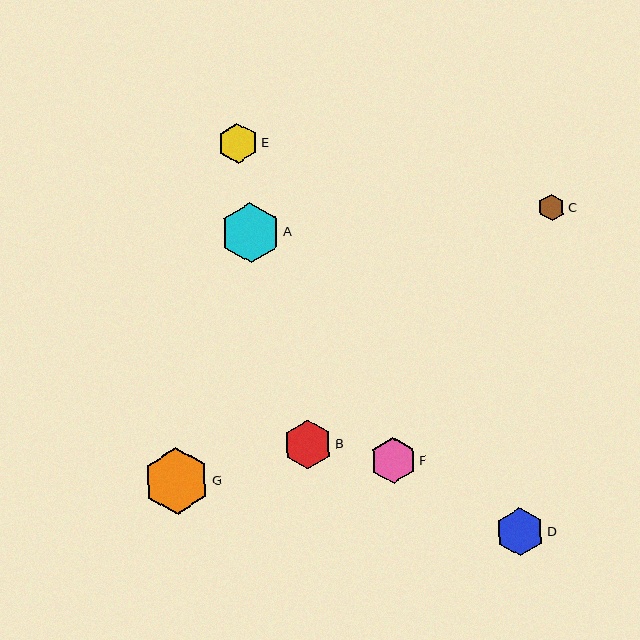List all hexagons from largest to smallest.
From largest to smallest: G, A, B, D, F, E, C.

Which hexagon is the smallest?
Hexagon C is the smallest with a size of approximately 27 pixels.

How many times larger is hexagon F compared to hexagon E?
Hexagon F is approximately 1.1 times the size of hexagon E.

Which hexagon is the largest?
Hexagon G is the largest with a size of approximately 67 pixels.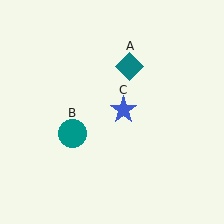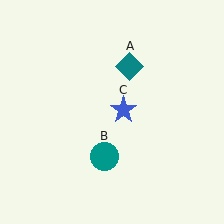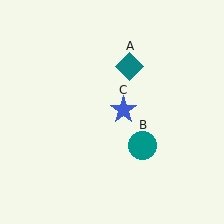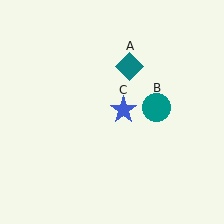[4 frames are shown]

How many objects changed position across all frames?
1 object changed position: teal circle (object B).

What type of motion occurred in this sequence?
The teal circle (object B) rotated counterclockwise around the center of the scene.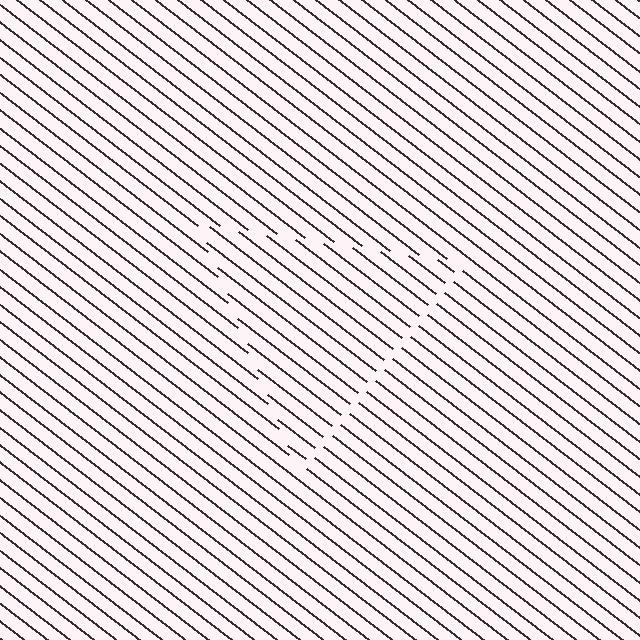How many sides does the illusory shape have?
3 sides — the line-ends trace a triangle.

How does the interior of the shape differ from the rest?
The interior of the shape contains the same grating, shifted by half a period — the contour is defined by the phase discontinuity where line-ends from the inner and outer gratings abut.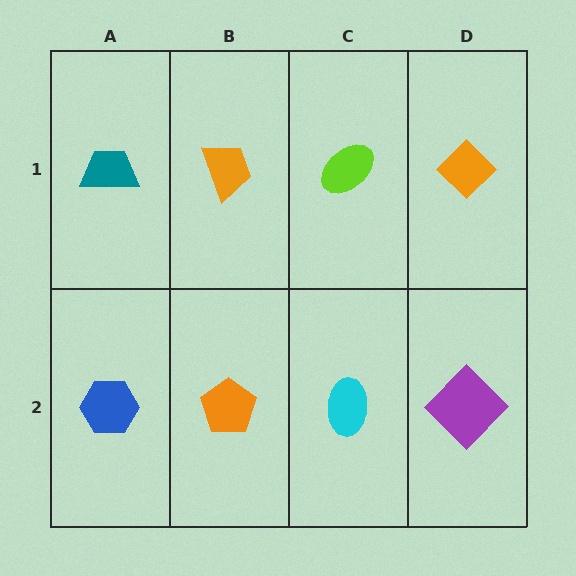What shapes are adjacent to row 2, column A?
A teal trapezoid (row 1, column A), an orange pentagon (row 2, column B).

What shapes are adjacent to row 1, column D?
A purple diamond (row 2, column D), a lime ellipse (row 1, column C).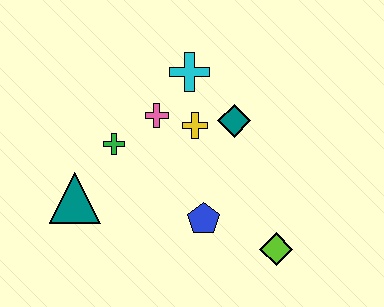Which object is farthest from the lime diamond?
The teal triangle is farthest from the lime diamond.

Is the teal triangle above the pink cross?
No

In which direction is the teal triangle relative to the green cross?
The teal triangle is below the green cross.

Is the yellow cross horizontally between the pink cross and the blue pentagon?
Yes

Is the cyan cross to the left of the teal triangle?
No